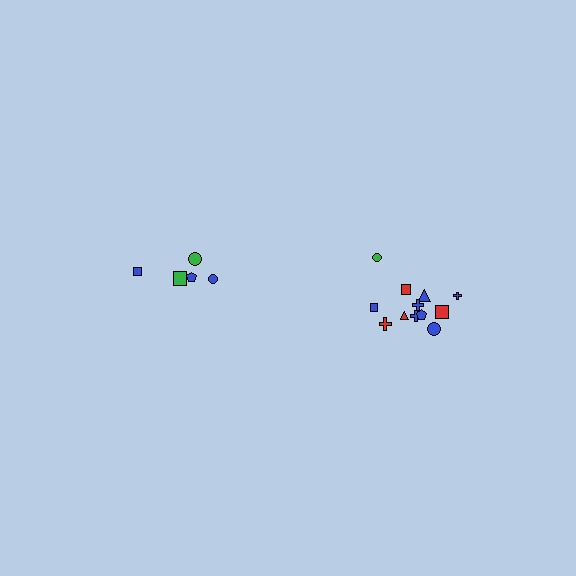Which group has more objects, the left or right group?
The right group.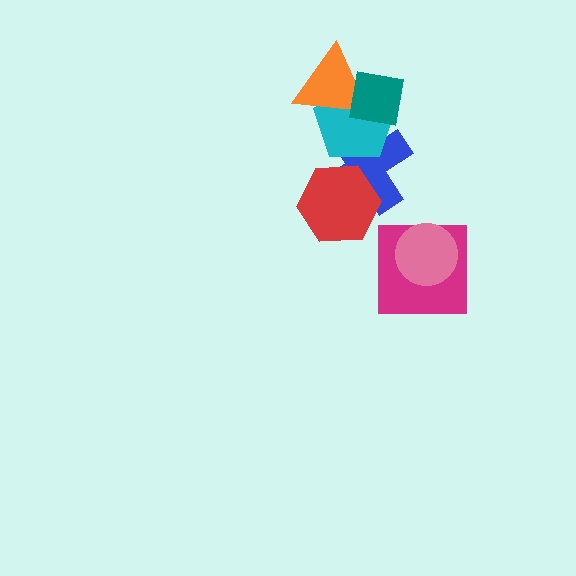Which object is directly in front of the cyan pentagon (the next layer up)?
The orange triangle is directly in front of the cyan pentagon.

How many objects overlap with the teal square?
3 objects overlap with the teal square.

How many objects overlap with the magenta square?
1 object overlaps with the magenta square.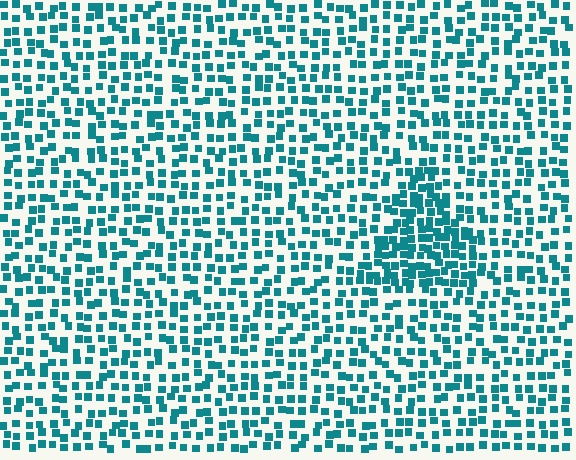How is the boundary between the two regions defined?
The boundary is defined by a change in element density (approximately 1.9x ratio). All elements are the same color, size, and shape.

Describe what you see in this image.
The image contains small teal elements arranged at two different densities. A triangle-shaped region is visible where the elements are more densely packed than the surrounding area.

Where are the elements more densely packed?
The elements are more densely packed inside the triangle boundary.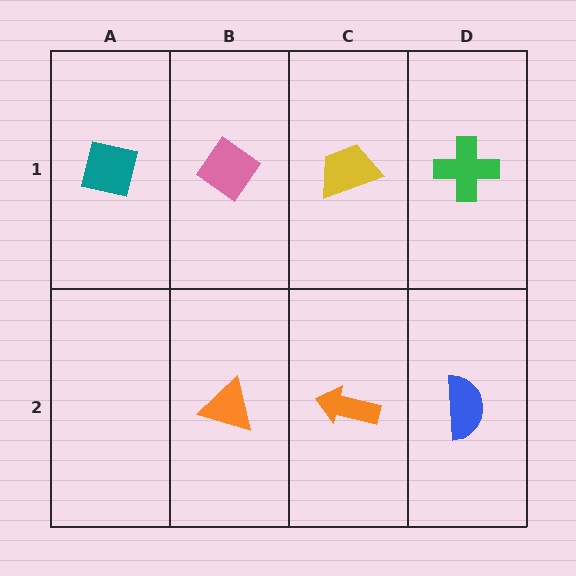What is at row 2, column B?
An orange triangle.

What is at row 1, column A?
A teal square.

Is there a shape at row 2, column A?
No, that cell is empty.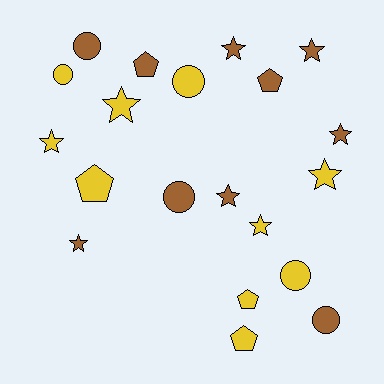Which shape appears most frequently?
Star, with 9 objects.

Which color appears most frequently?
Brown, with 10 objects.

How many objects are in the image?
There are 20 objects.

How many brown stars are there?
There are 5 brown stars.